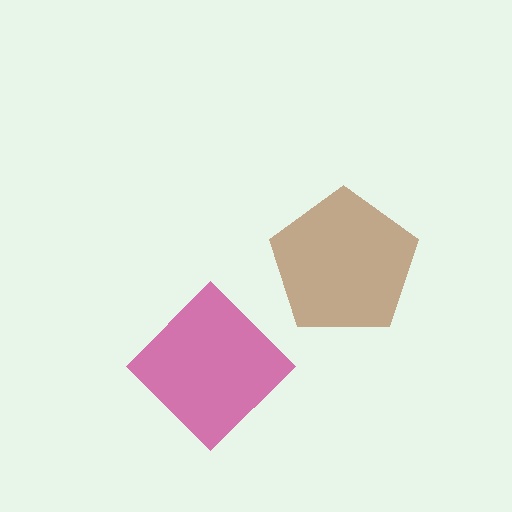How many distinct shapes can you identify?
There are 2 distinct shapes: a brown pentagon, a magenta diamond.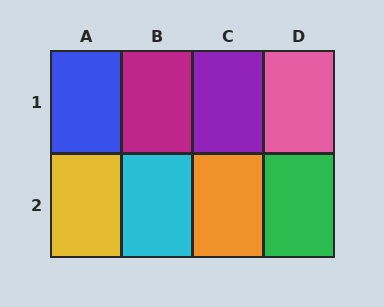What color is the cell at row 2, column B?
Cyan.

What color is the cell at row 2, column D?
Green.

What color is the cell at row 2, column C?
Orange.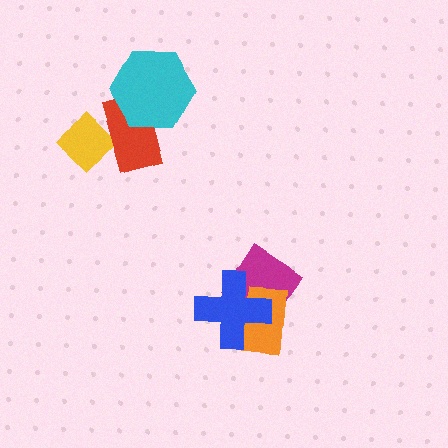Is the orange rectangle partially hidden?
Yes, it is partially covered by another shape.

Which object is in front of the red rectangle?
The cyan hexagon is in front of the red rectangle.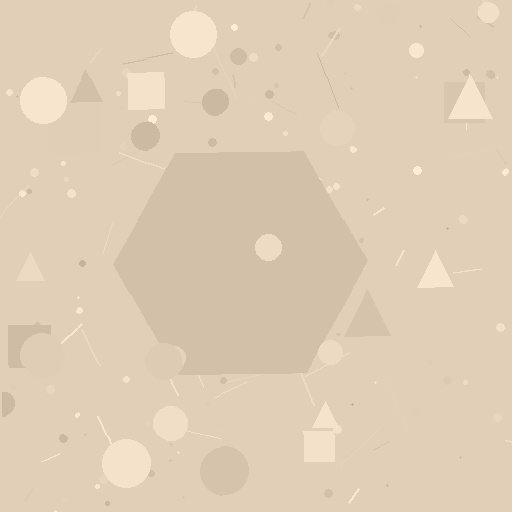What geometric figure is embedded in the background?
A hexagon is embedded in the background.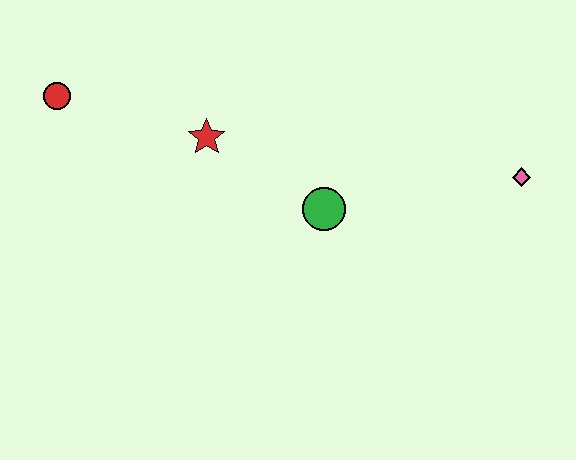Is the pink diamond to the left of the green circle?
No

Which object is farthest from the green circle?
The red circle is farthest from the green circle.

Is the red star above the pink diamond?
Yes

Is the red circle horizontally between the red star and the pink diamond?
No